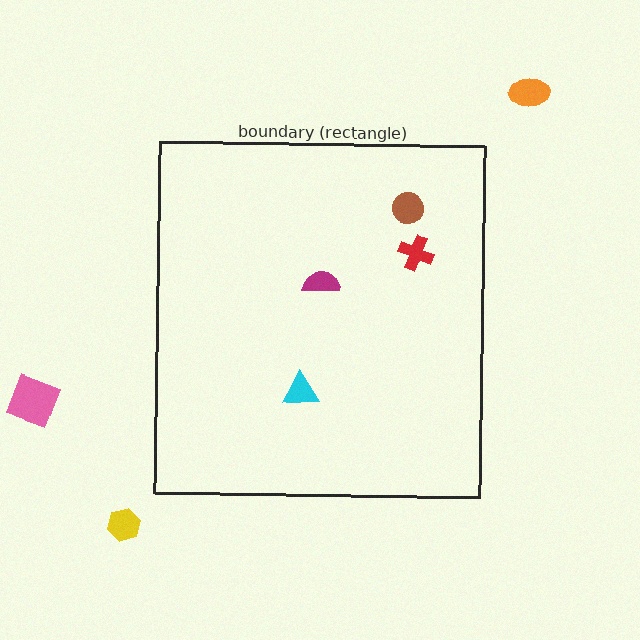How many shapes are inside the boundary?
4 inside, 3 outside.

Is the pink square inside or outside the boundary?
Outside.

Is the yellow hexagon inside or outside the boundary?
Outside.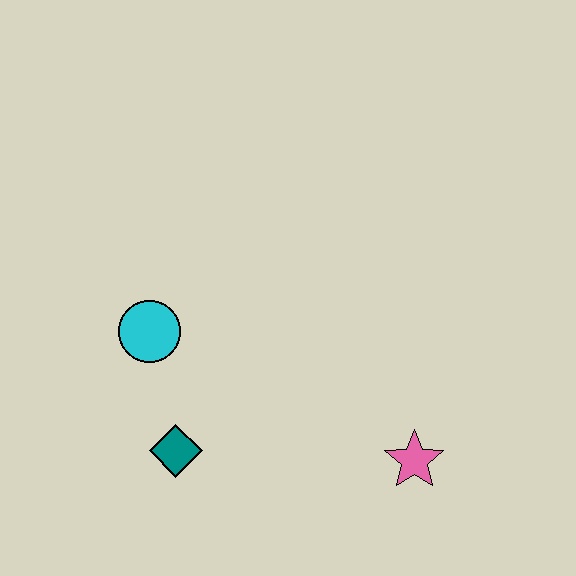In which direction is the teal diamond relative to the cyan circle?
The teal diamond is below the cyan circle.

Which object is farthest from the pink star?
The cyan circle is farthest from the pink star.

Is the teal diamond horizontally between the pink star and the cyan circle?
Yes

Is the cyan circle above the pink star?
Yes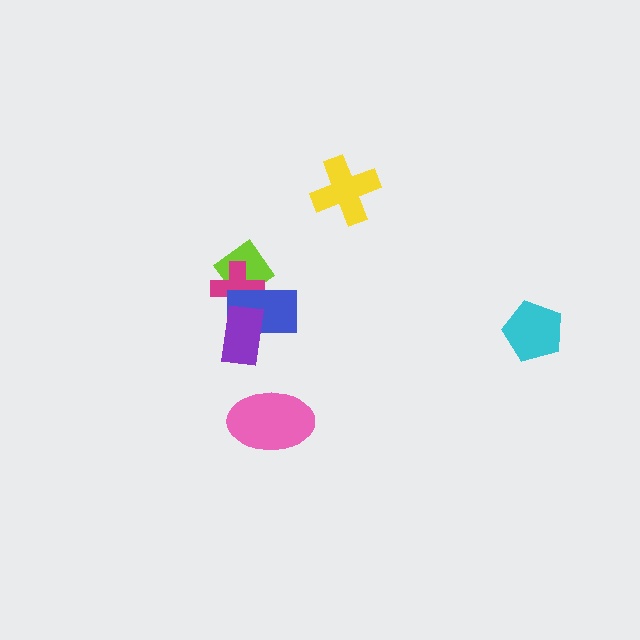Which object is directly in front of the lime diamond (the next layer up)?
The magenta cross is directly in front of the lime diamond.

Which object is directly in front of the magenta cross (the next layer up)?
The blue rectangle is directly in front of the magenta cross.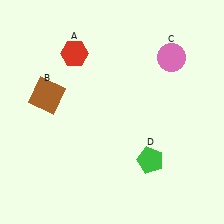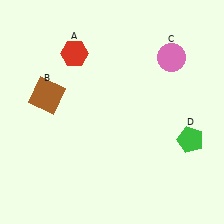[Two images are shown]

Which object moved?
The green pentagon (D) moved right.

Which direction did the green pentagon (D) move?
The green pentagon (D) moved right.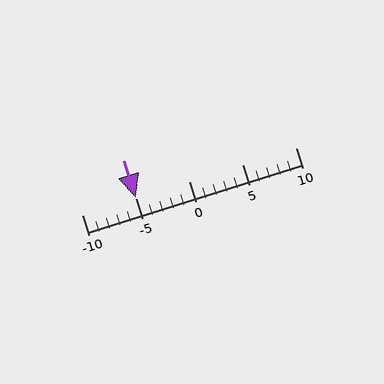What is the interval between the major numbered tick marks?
The major tick marks are spaced 5 units apart.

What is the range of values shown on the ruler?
The ruler shows values from -10 to 10.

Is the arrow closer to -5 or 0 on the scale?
The arrow is closer to -5.